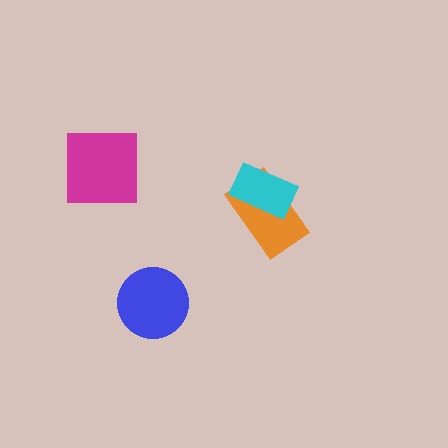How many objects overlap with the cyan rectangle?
1 object overlaps with the cyan rectangle.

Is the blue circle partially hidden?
No, no other shape covers it.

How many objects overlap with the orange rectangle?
1 object overlaps with the orange rectangle.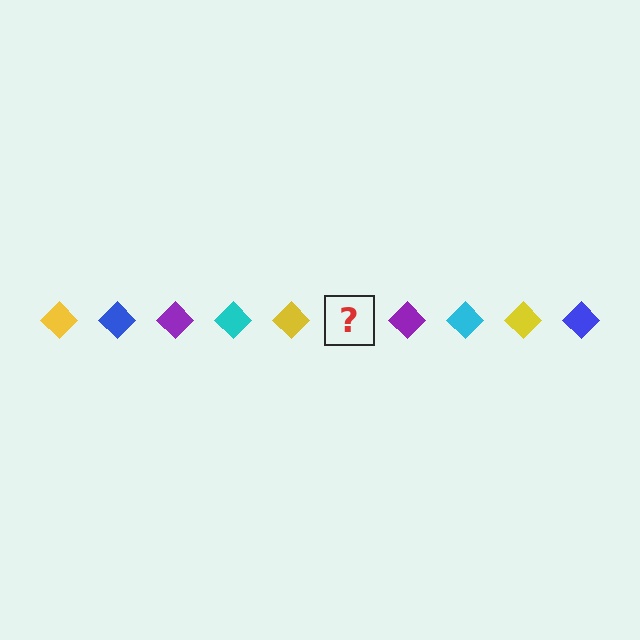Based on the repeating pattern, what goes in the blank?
The blank should be a blue diamond.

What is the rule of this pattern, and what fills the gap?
The rule is that the pattern cycles through yellow, blue, purple, cyan diamonds. The gap should be filled with a blue diamond.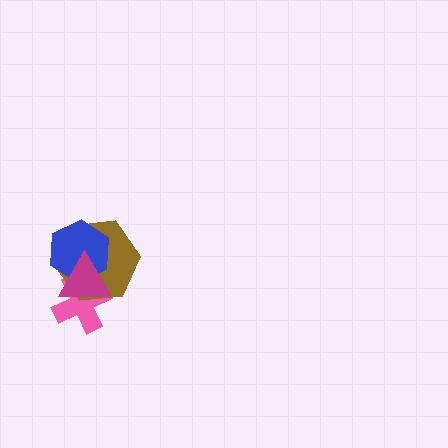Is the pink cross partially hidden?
Yes, it is partially covered by another shape.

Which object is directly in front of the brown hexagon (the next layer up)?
The blue hexagon is directly in front of the brown hexagon.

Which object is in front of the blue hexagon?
The magenta triangle is in front of the blue hexagon.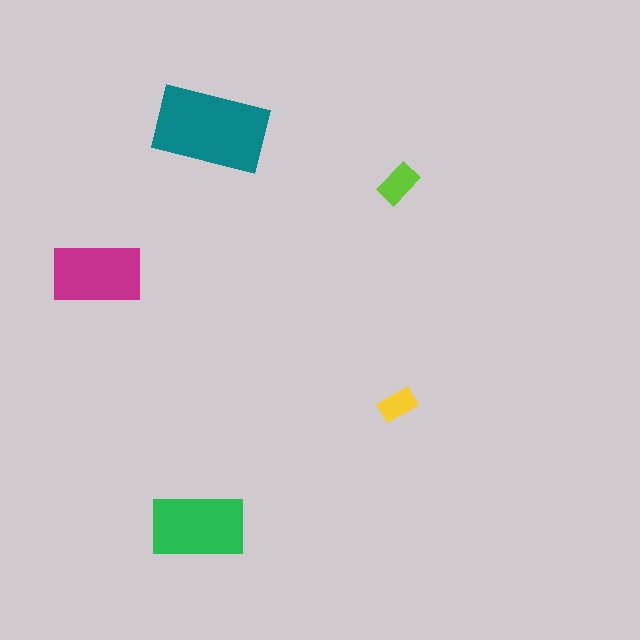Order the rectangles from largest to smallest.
the teal one, the green one, the magenta one, the lime one, the yellow one.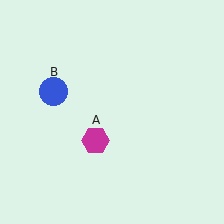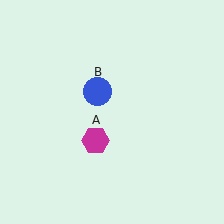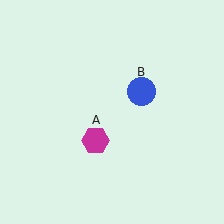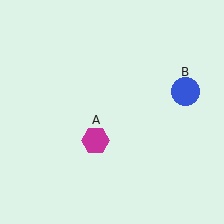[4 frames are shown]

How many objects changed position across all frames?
1 object changed position: blue circle (object B).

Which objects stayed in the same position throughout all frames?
Magenta hexagon (object A) remained stationary.